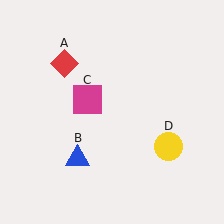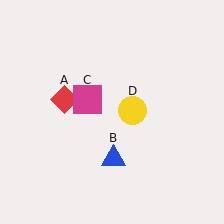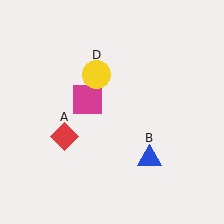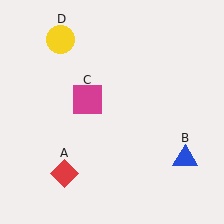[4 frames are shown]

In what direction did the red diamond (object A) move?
The red diamond (object A) moved down.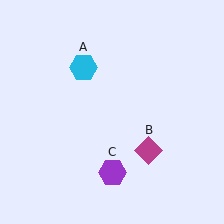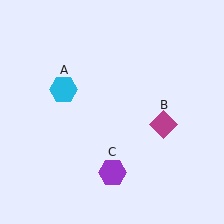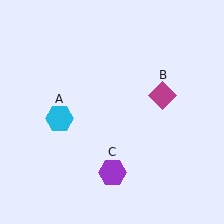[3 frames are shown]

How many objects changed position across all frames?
2 objects changed position: cyan hexagon (object A), magenta diamond (object B).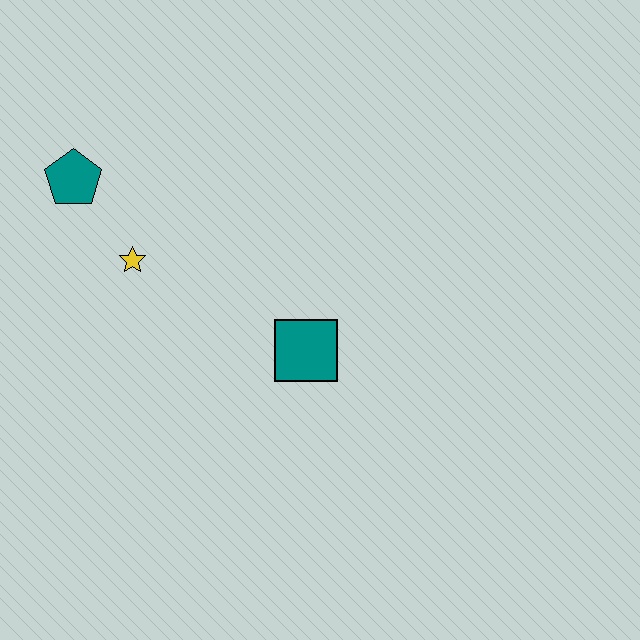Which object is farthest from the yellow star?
The teal square is farthest from the yellow star.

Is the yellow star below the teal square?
No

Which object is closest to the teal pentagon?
The yellow star is closest to the teal pentagon.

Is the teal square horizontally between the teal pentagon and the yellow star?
No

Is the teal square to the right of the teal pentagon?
Yes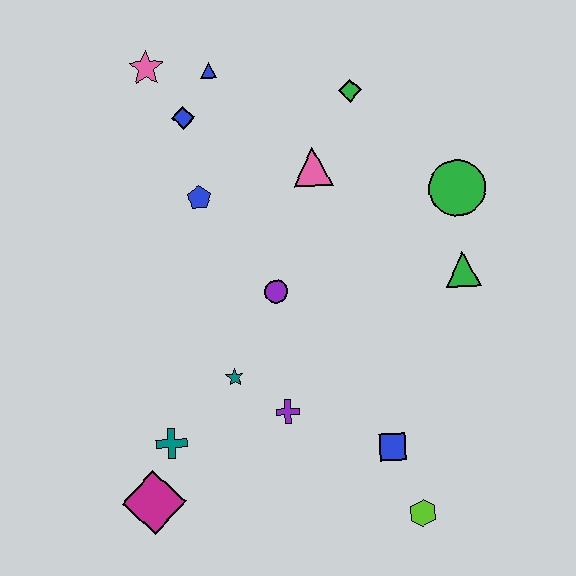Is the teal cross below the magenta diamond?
No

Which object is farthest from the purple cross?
The pink star is farthest from the purple cross.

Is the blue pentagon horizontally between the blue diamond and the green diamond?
Yes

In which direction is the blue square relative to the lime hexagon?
The blue square is above the lime hexagon.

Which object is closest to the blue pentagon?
The blue diamond is closest to the blue pentagon.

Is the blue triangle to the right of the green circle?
No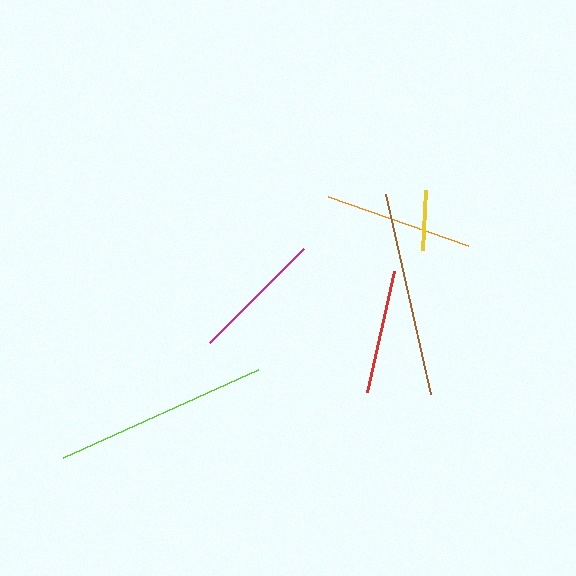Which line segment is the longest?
The lime line is the longest at approximately 215 pixels.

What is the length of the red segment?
The red segment is approximately 124 pixels long.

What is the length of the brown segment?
The brown segment is approximately 205 pixels long.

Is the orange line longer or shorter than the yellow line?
The orange line is longer than the yellow line.